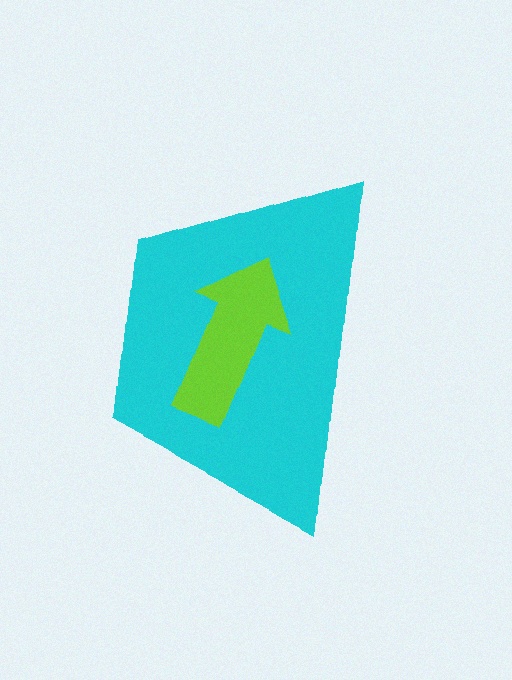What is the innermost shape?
The lime arrow.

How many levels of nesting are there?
2.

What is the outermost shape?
The cyan trapezoid.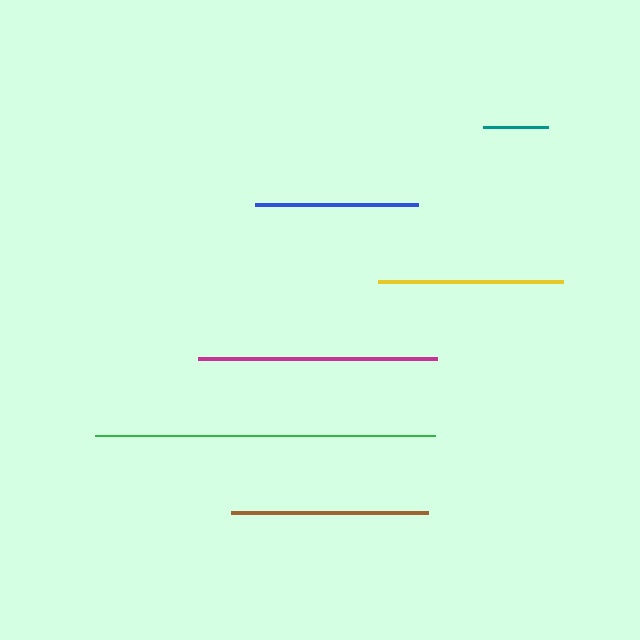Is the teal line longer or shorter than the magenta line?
The magenta line is longer than the teal line.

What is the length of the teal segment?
The teal segment is approximately 66 pixels long.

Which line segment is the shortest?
The teal line is the shortest at approximately 66 pixels.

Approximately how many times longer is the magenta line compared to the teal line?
The magenta line is approximately 3.6 times the length of the teal line.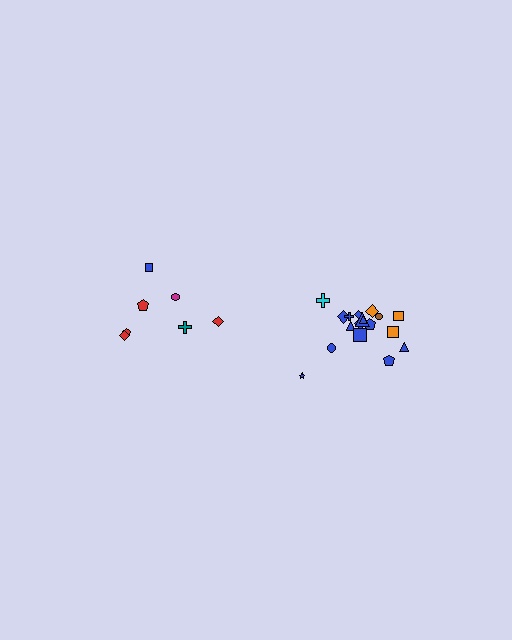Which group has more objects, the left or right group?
The right group.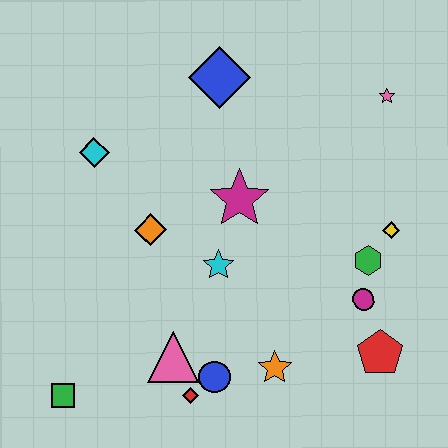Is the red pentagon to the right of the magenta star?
Yes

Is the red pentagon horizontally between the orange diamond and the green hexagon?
No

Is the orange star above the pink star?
No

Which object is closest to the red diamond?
The blue circle is closest to the red diamond.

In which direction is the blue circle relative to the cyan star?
The blue circle is below the cyan star.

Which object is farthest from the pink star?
The green square is farthest from the pink star.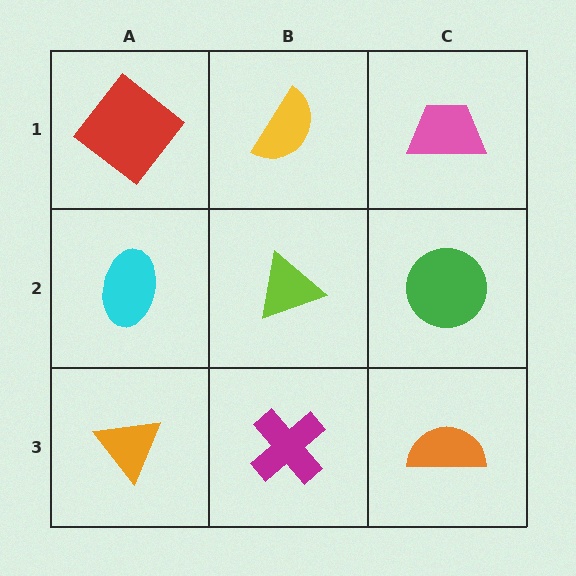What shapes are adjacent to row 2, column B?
A yellow semicircle (row 1, column B), a magenta cross (row 3, column B), a cyan ellipse (row 2, column A), a green circle (row 2, column C).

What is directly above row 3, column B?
A lime triangle.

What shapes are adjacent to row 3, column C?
A green circle (row 2, column C), a magenta cross (row 3, column B).